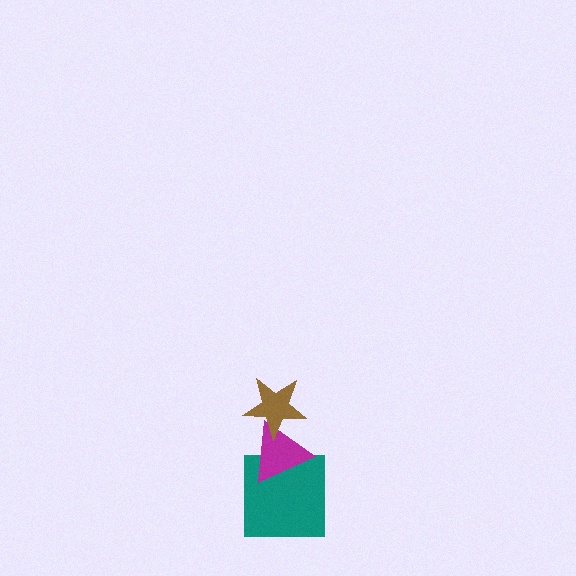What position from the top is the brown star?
The brown star is 1st from the top.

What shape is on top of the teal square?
The magenta triangle is on top of the teal square.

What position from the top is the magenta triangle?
The magenta triangle is 2nd from the top.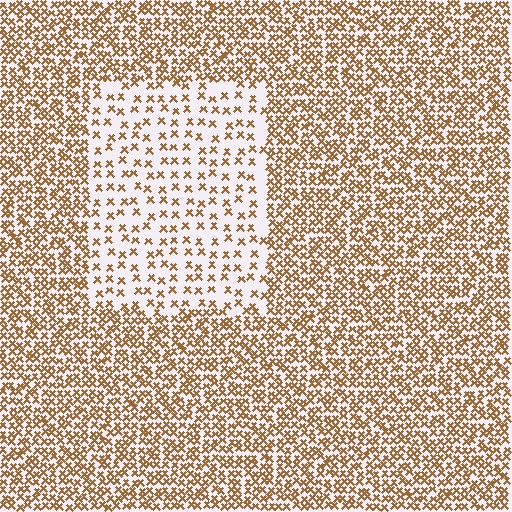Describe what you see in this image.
The image contains small brown elements arranged at two different densities. A rectangle-shaped region is visible where the elements are less densely packed than the surrounding area.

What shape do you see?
I see a rectangle.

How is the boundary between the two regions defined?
The boundary is defined by a change in element density (approximately 2.6x ratio). All elements are the same color, size, and shape.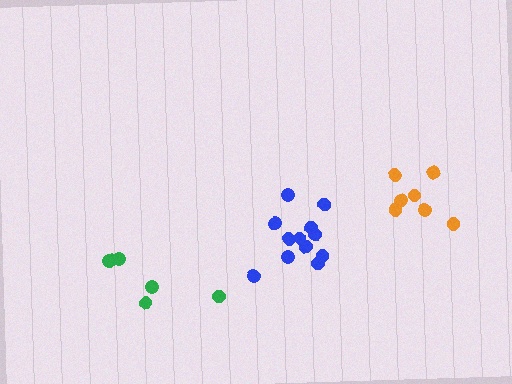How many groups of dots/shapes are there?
There are 3 groups.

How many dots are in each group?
Group 1: 12 dots, Group 2: 6 dots, Group 3: 7 dots (25 total).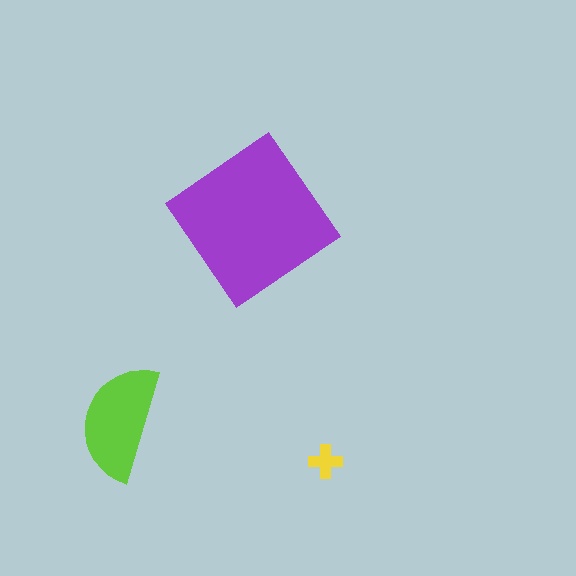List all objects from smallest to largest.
The yellow cross, the lime semicircle, the purple diamond.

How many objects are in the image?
There are 3 objects in the image.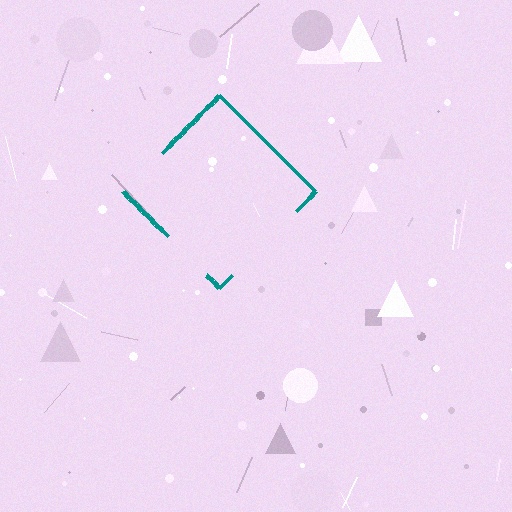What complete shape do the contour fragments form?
The contour fragments form a diamond.